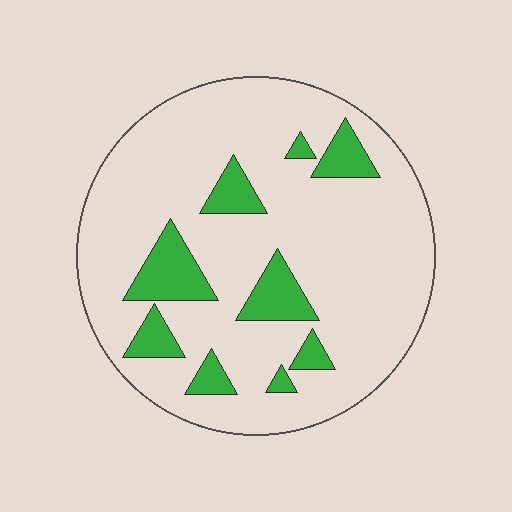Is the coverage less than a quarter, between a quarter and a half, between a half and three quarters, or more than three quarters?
Less than a quarter.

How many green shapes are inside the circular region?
9.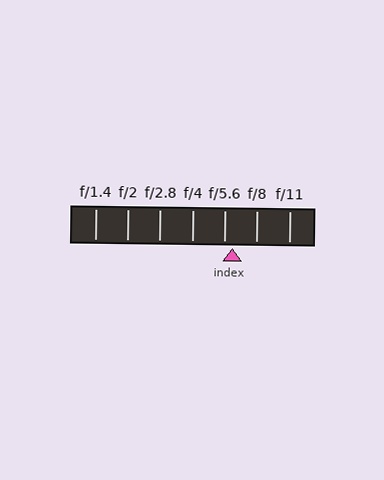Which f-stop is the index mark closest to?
The index mark is closest to f/5.6.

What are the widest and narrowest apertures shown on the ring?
The widest aperture shown is f/1.4 and the narrowest is f/11.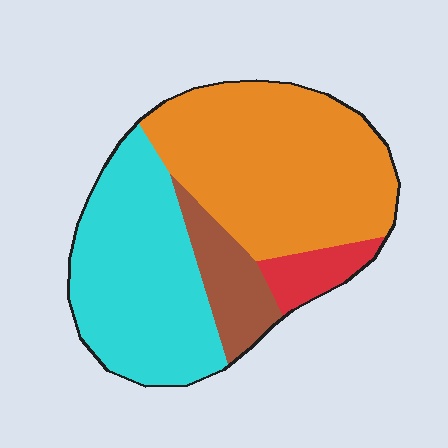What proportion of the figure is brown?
Brown covers 11% of the figure.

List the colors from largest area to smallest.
From largest to smallest: orange, cyan, brown, red.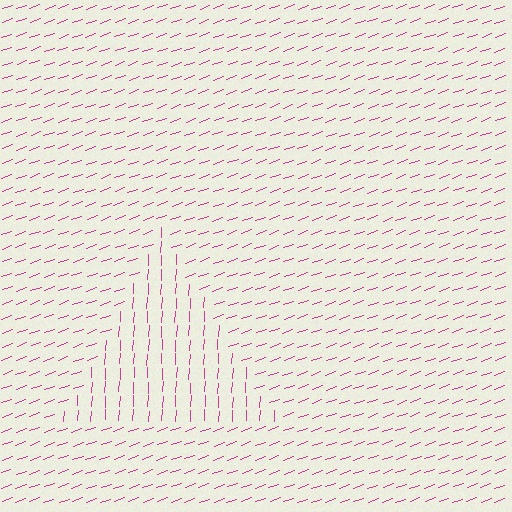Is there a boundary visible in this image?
Yes, there is a texture boundary formed by a change in line orientation.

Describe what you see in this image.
The image is filled with small magenta line segments. A triangle region in the image has lines oriented differently from the surrounding lines, creating a visible texture boundary.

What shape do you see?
I see a triangle.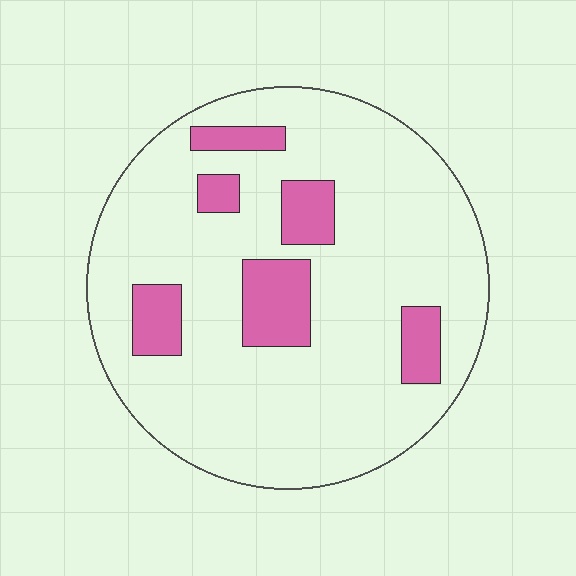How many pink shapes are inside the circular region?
6.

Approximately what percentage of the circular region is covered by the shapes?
Approximately 15%.